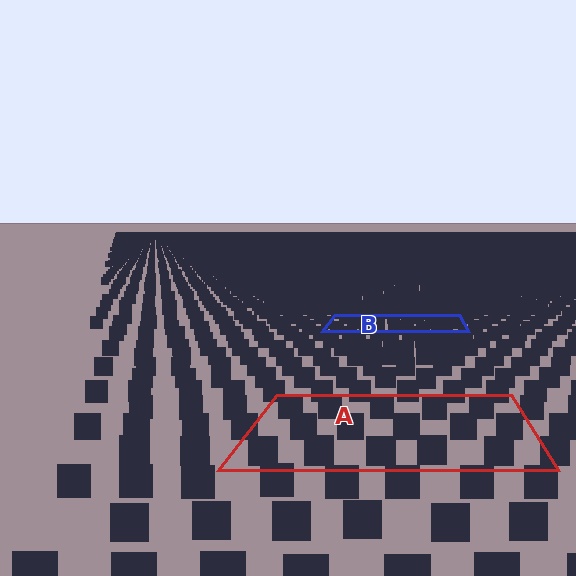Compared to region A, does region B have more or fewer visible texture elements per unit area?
Region B has more texture elements per unit area — they are packed more densely because it is farther away.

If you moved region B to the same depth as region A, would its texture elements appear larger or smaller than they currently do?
They would appear larger. At a closer depth, the same texture elements are projected at a bigger on-screen size.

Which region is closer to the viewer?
Region A is closer. The texture elements there are larger and more spread out.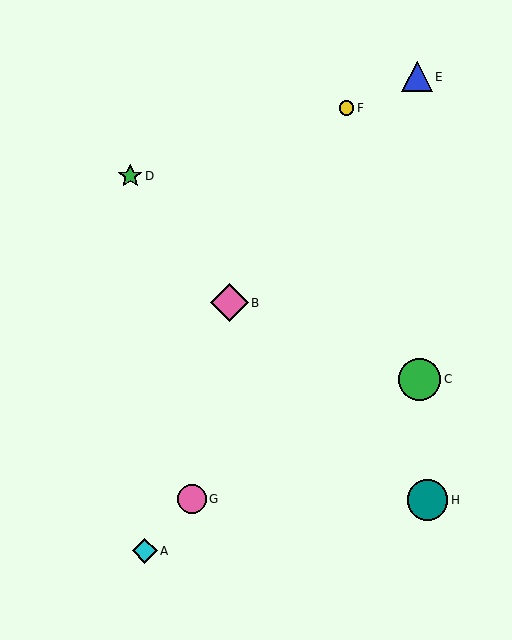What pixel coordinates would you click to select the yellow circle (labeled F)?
Click at (346, 108) to select the yellow circle F.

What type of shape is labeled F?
Shape F is a yellow circle.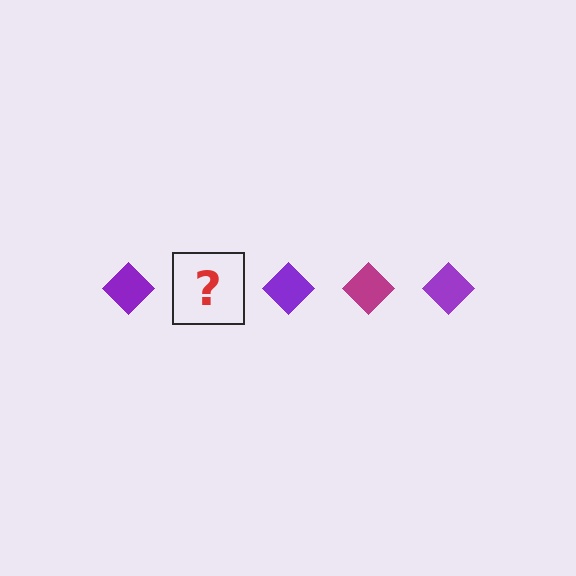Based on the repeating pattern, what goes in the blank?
The blank should be a magenta diamond.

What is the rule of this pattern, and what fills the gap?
The rule is that the pattern cycles through purple, magenta diamonds. The gap should be filled with a magenta diamond.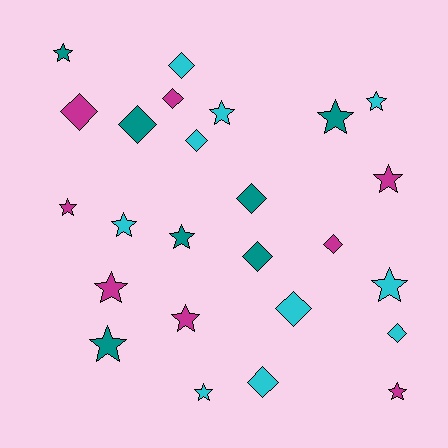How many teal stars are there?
There are 4 teal stars.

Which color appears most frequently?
Cyan, with 10 objects.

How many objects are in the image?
There are 25 objects.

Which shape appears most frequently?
Star, with 14 objects.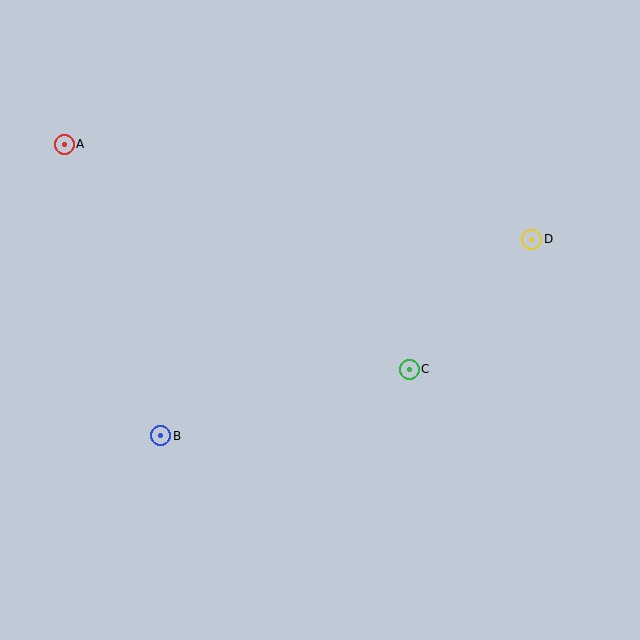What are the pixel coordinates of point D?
Point D is at (532, 239).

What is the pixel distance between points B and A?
The distance between B and A is 307 pixels.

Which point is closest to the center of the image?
Point C at (409, 369) is closest to the center.